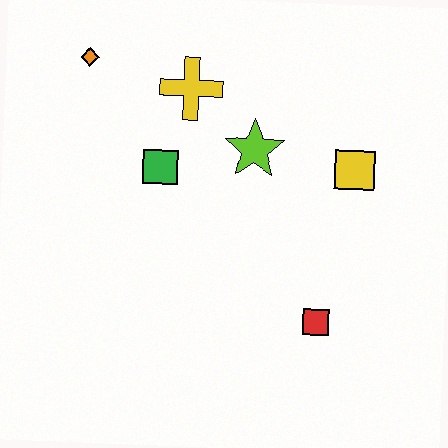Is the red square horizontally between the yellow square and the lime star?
Yes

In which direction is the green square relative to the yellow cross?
The green square is below the yellow cross.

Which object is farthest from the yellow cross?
The red square is farthest from the yellow cross.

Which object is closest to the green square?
The yellow cross is closest to the green square.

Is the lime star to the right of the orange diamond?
Yes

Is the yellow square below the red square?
No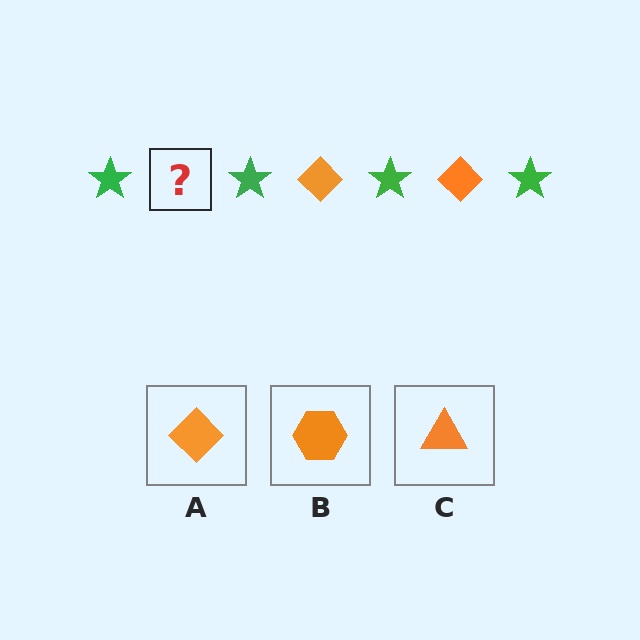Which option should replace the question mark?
Option A.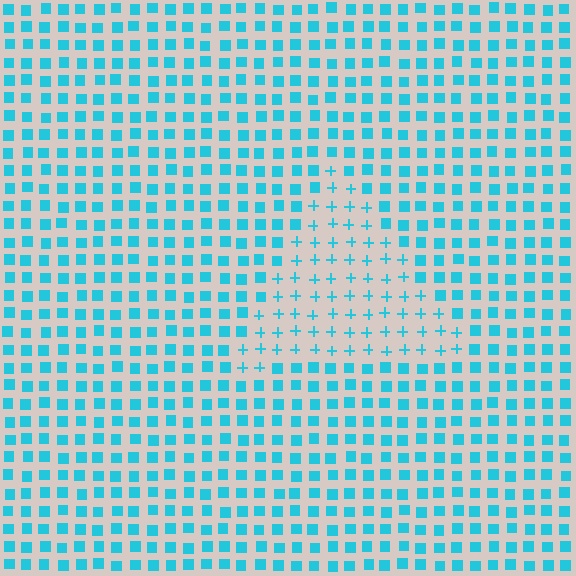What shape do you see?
I see a triangle.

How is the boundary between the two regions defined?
The boundary is defined by a change in element shape: plus signs inside vs. squares outside. All elements share the same color and spacing.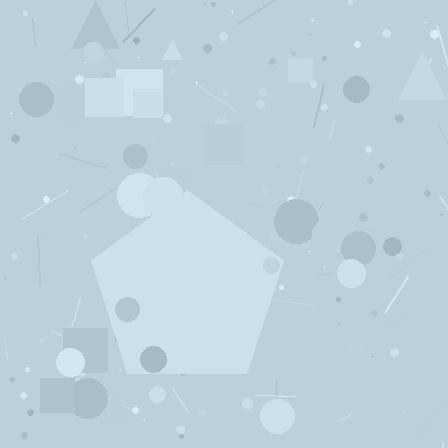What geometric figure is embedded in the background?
A pentagon is embedded in the background.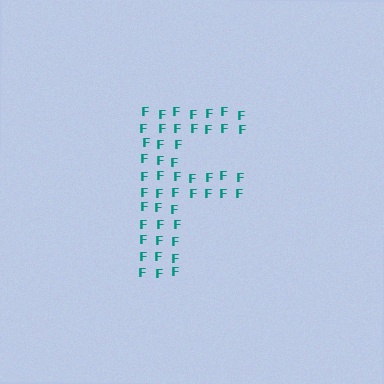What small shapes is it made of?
It is made of small letter F's.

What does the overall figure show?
The overall figure shows the letter F.